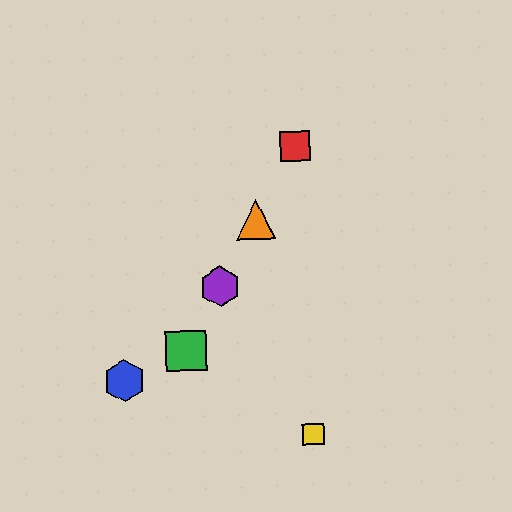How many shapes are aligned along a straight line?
4 shapes (the red square, the green square, the purple hexagon, the orange triangle) are aligned along a straight line.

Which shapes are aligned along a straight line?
The red square, the green square, the purple hexagon, the orange triangle are aligned along a straight line.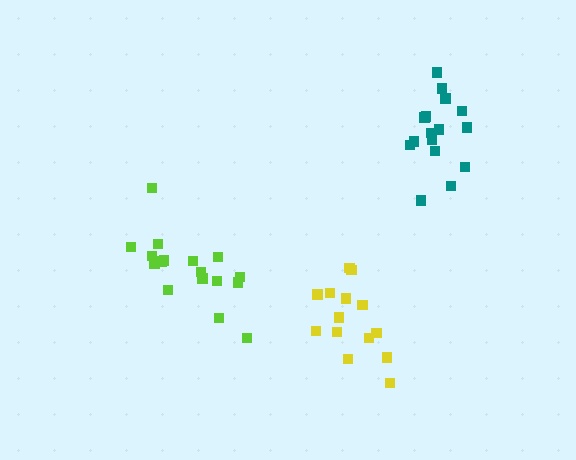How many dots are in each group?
Group 1: 16 dots, Group 2: 17 dots, Group 3: 14 dots (47 total).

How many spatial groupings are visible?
There are 3 spatial groupings.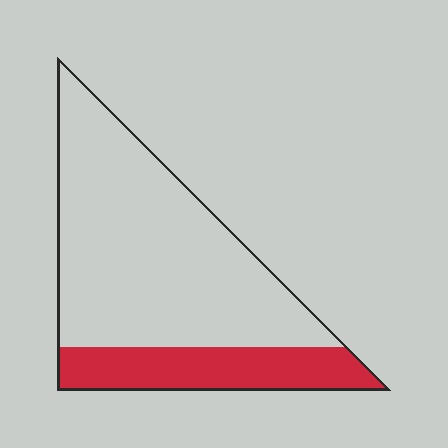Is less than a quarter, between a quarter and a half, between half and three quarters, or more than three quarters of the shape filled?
Less than a quarter.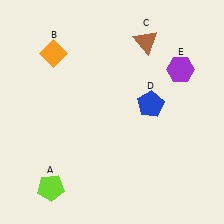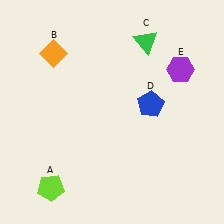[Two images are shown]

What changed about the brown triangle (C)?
In Image 1, C is brown. In Image 2, it changed to green.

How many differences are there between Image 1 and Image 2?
There is 1 difference between the two images.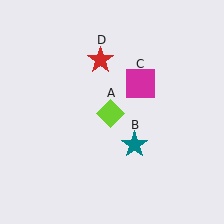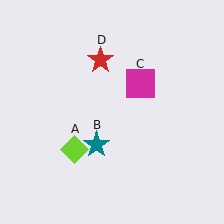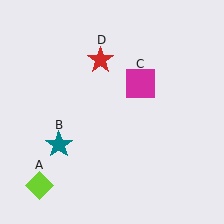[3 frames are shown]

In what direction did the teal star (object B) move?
The teal star (object B) moved left.